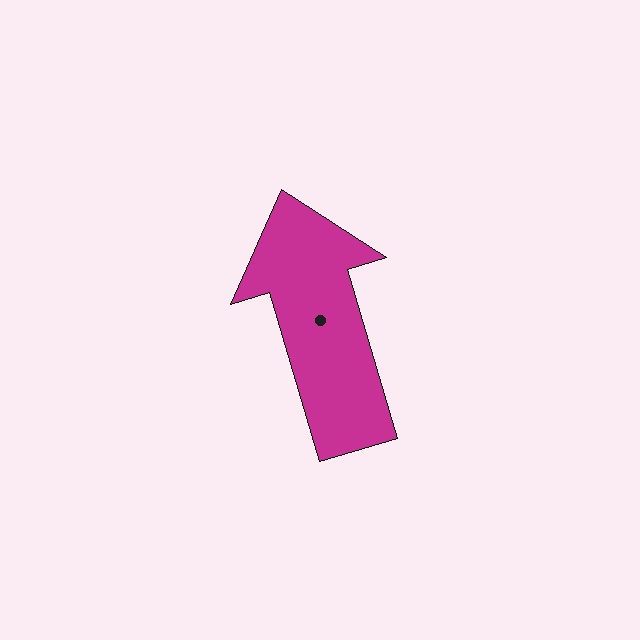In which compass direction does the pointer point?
North.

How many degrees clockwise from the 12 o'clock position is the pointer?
Approximately 343 degrees.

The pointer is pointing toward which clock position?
Roughly 11 o'clock.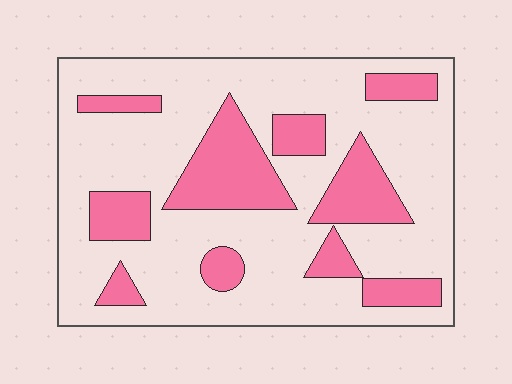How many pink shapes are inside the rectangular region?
10.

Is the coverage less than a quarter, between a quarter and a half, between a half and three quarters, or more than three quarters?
Between a quarter and a half.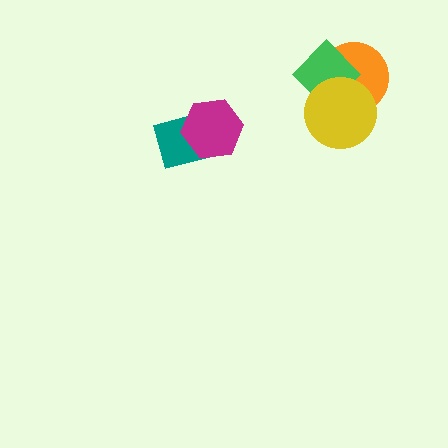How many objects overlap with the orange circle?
2 objects overlap with the orange circle.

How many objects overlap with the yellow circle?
2 objects overlap with the yellow circle.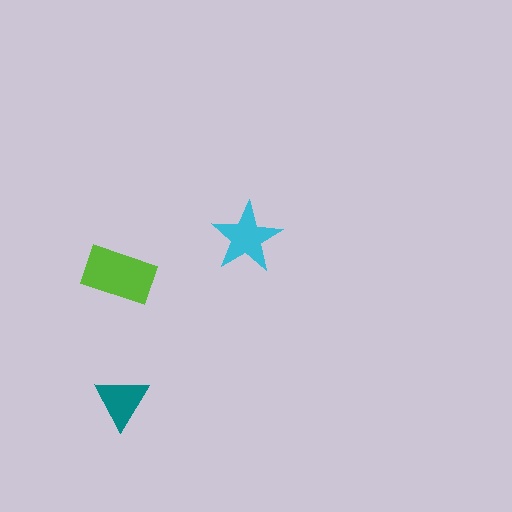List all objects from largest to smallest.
The lime rectangle, the cyan star, the teal triangle.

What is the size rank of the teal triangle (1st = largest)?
3rd.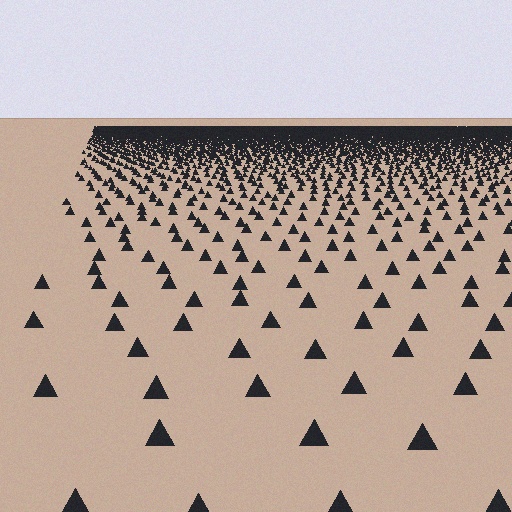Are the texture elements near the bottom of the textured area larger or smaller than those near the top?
Larger. Near the bottom, elements are closer to the viewer and appear at a bigger on-screen size.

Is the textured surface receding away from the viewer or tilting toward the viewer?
The surface is receding away from the viewer. Texture elements get smaller and denser toward the top.